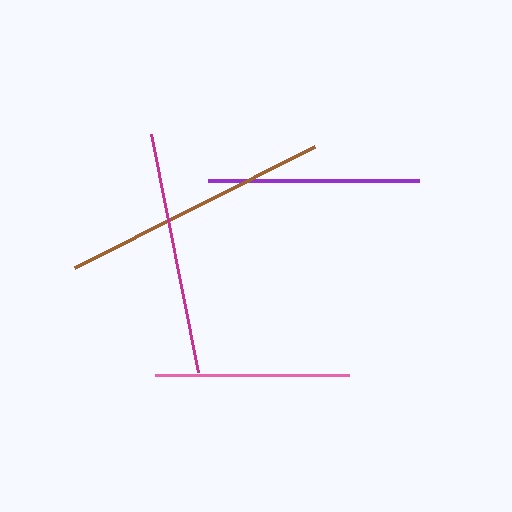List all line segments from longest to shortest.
From longest to shortest: brown, magenta, purple, pink.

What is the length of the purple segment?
The purple segment is approximately 211 pixels long.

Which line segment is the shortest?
The pink line is the shortest at approximately 194 pixels.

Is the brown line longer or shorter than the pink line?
The brown line is longer than the pink line.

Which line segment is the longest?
The brown line is the longest at approximately 269 pixels.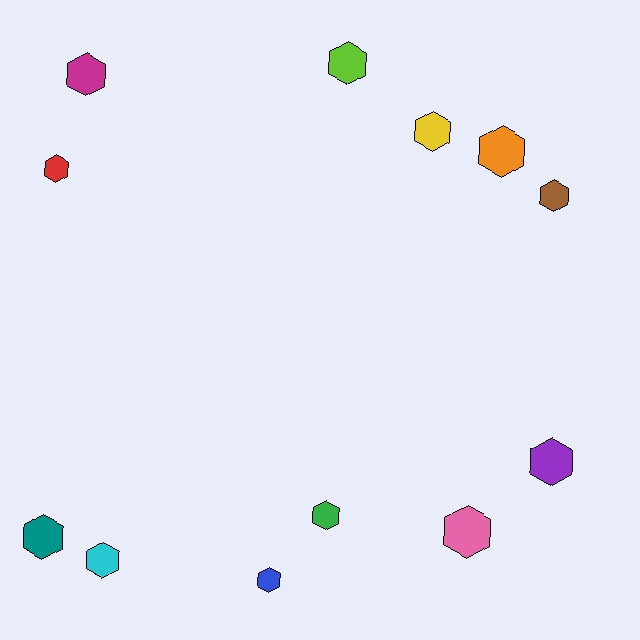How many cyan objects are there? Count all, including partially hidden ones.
There is 1 cyan object.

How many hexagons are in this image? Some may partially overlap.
There are 12 hexagons.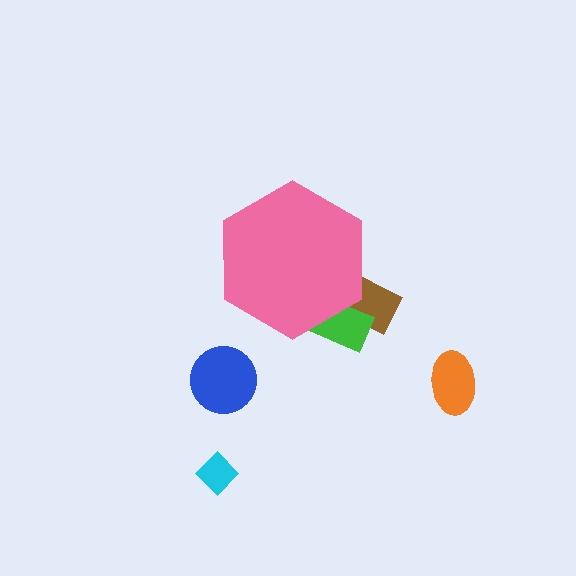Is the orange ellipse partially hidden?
No, the orange ellipse is fully visible.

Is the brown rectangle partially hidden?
Yes, the brown rectangle is partially hidden behind the pink hexagon.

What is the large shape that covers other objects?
A pink hexagon.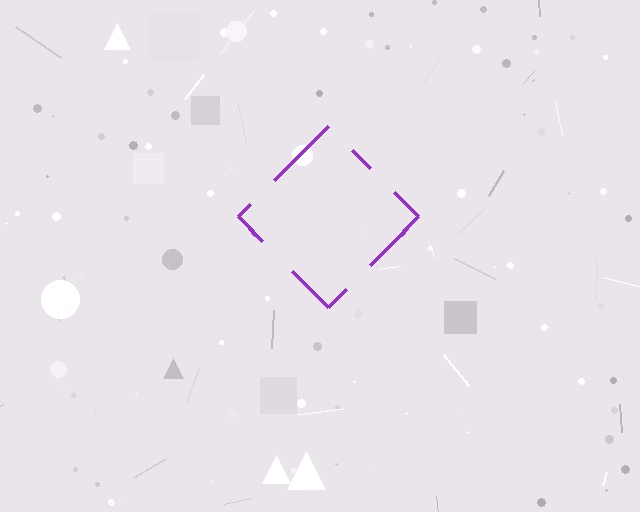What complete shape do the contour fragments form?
The contour fragments form a diamond.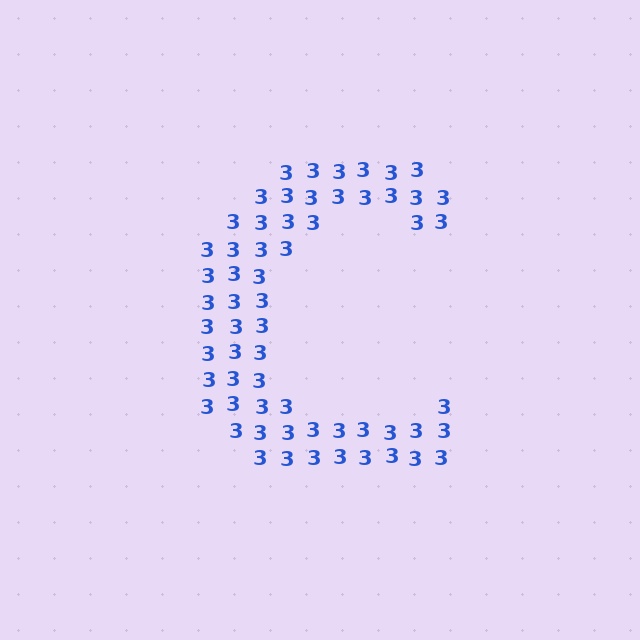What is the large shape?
The large shape is the letter C.